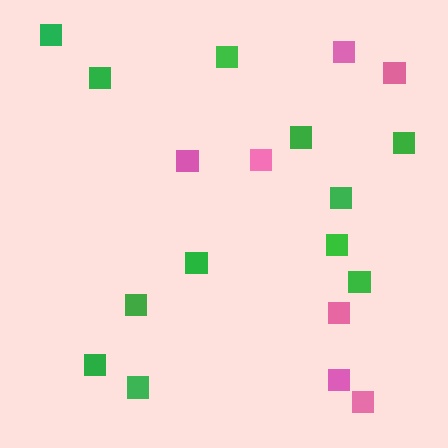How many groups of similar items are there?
There are 2 groups: one group of green squares (12) and one group of pink squares (7).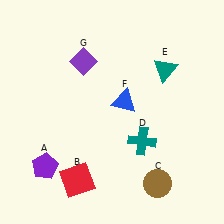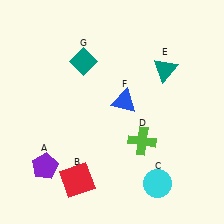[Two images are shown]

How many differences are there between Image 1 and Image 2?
There are 3 differences between the two images.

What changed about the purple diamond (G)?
In Image 1, G is purple. In Image 2, it changed to teal.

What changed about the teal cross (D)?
In Image 1, D is teal. In Image 2, it changed to lime.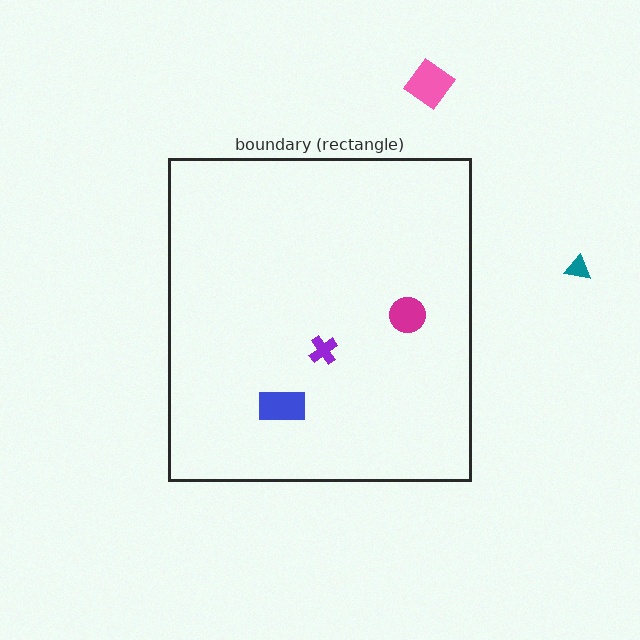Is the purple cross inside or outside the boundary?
Inside.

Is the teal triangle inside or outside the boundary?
Outside.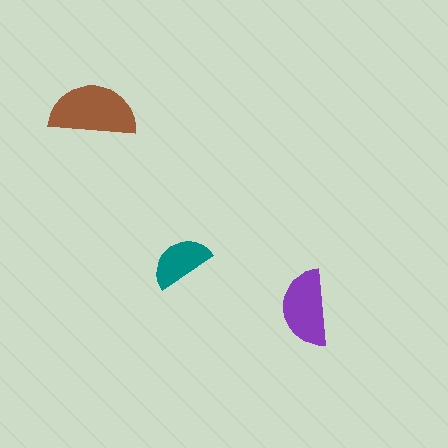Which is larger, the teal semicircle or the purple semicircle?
The purple one.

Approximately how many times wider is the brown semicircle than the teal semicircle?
About 1.5 times wider.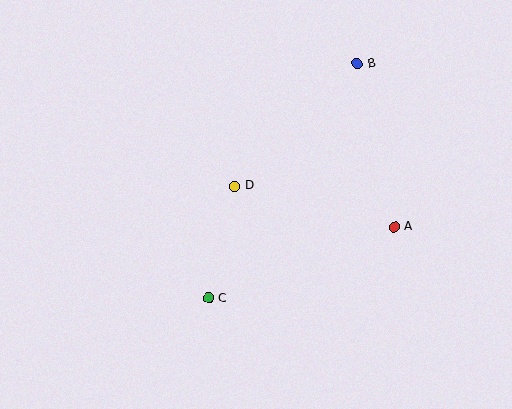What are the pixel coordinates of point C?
Point C is at (208, 298).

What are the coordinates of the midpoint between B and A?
The midpoint between B and A is at (376, 145).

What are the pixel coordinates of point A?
Point A is at (395, 227).